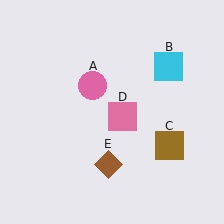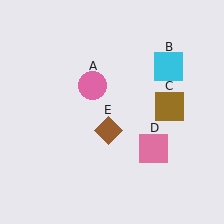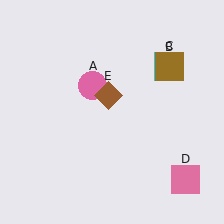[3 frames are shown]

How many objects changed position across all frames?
3 objects changed position: brown square (object C), pink square (object D), brown diamond (object E).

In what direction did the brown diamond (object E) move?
The brown diamond (object E) moved up.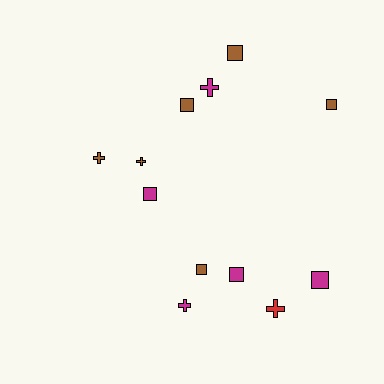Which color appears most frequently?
Brown, with 6 objects.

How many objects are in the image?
There are 12 objects.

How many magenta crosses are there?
There are 2 magenta crosses.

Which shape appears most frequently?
Square, with 7 objects.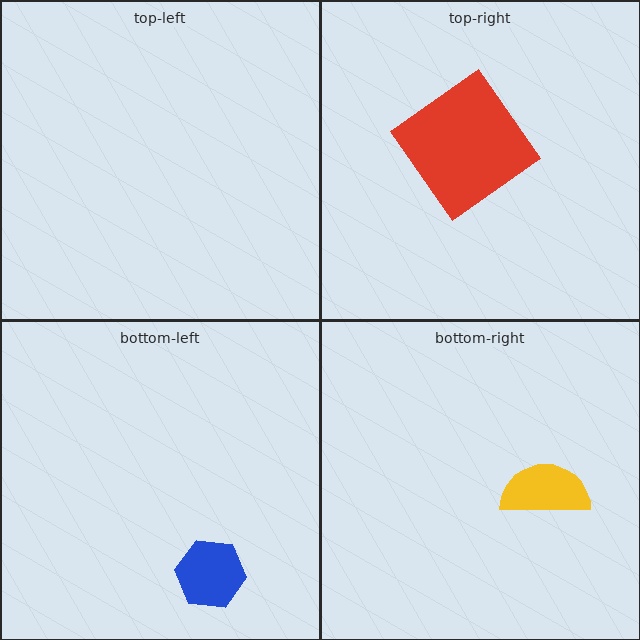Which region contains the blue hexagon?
The bottom-left region.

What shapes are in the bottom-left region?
The blue hexagon.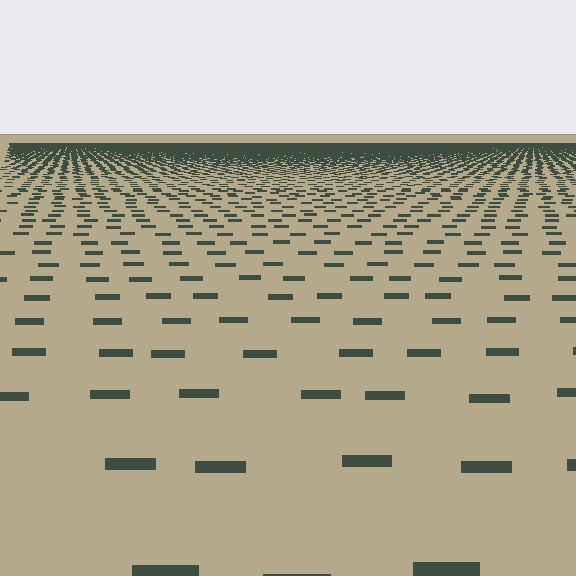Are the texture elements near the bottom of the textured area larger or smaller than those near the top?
Larger. Near the bottom, elements are closer to the viewer and appear at a bigger on-screen size.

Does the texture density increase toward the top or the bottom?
Density increases toward the top.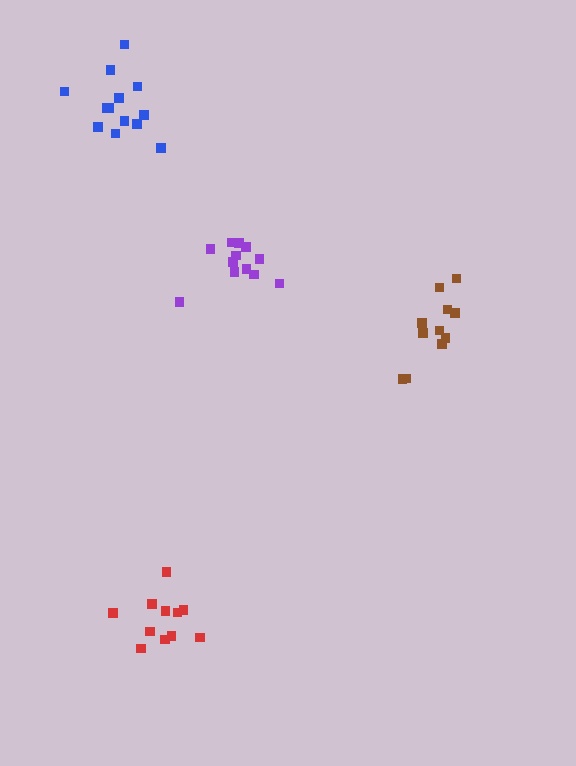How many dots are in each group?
Group 1: 12 dots, Group 2: 11 dots, Group 3: 11 dots, Group 4: 13 dots (47 total).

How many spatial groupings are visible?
There are 4 spatial groupings.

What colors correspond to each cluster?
The clusters are colored: purple, red, brown, blue.